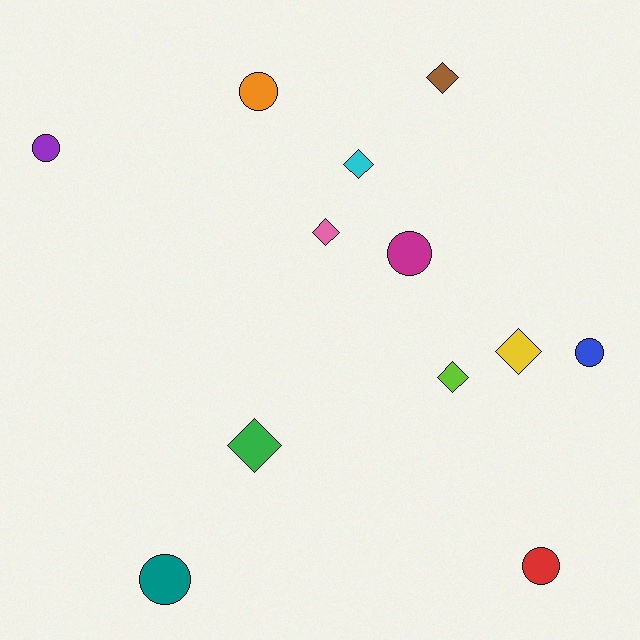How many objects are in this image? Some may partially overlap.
There are 12 objects.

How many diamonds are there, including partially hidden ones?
There are 6 diamonds.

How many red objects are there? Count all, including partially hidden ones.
There is 1 red object.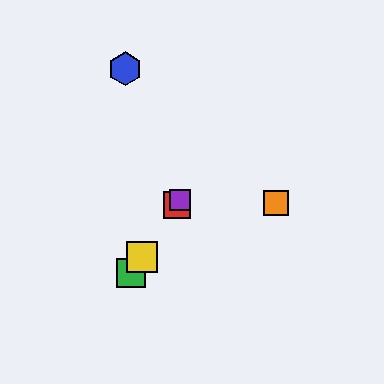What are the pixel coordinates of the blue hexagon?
The blue hexagon is at (125, 69).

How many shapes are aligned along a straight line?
4 shapes (the red square, the green square, the yellow square, the purple square) are aligned along a straight line.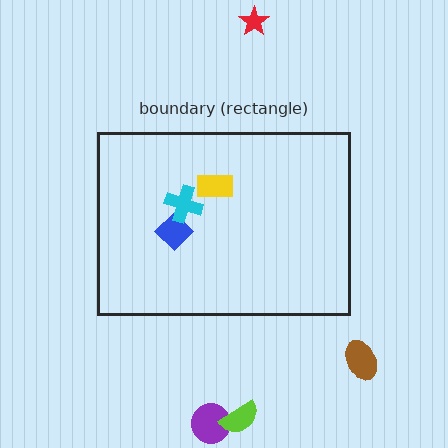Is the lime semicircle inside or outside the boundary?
Outside.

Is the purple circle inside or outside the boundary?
Outside.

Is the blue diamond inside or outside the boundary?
Inside.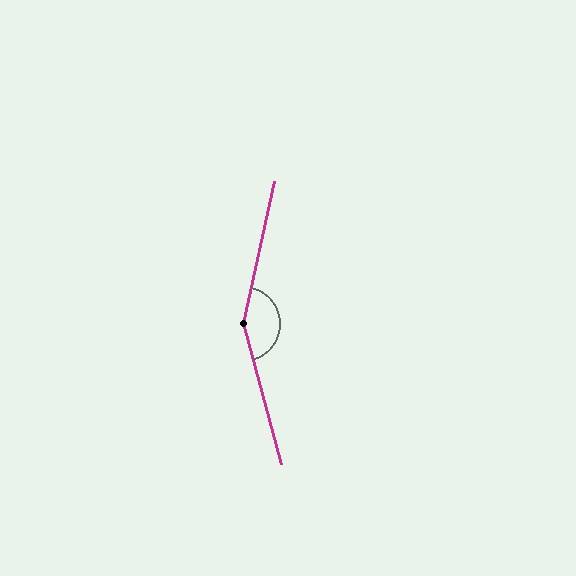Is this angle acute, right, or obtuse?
It is obtuse.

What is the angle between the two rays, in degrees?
Approximately 152 degrees.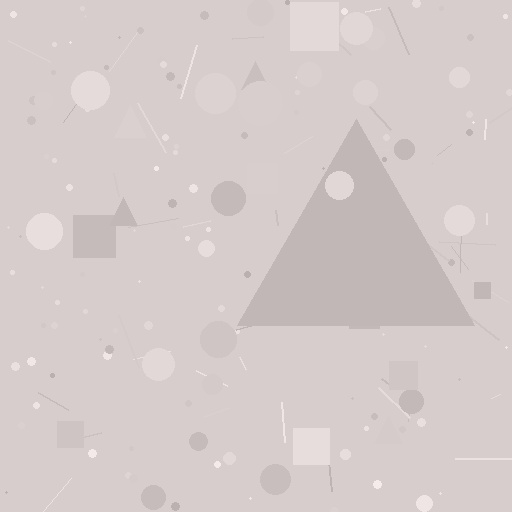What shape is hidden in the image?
A triangle is hidden in the image.